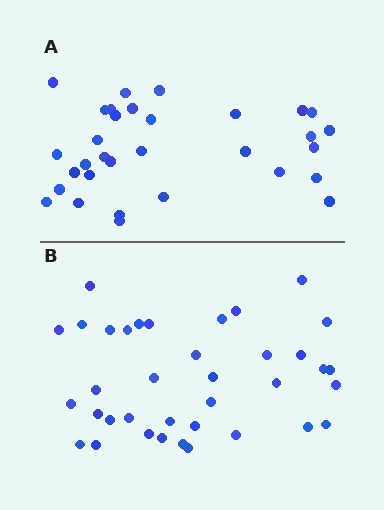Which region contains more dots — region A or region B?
Region B (the bottom region) has more dots.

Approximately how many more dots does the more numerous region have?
Region B has about 5 more dots than region A.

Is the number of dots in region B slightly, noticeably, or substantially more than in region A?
Region B has only slightly more — the two regions are fairly close. The ratio is roughly 1.2 to 1.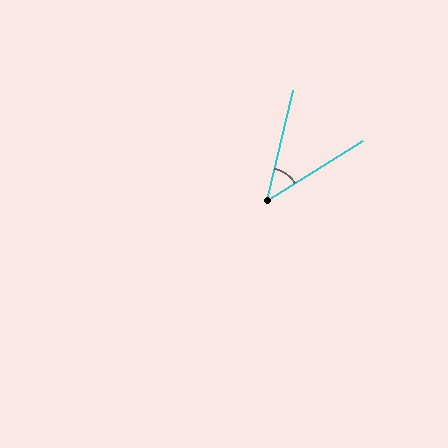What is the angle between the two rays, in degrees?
Approximately 45 degrees.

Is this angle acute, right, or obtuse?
It is acute.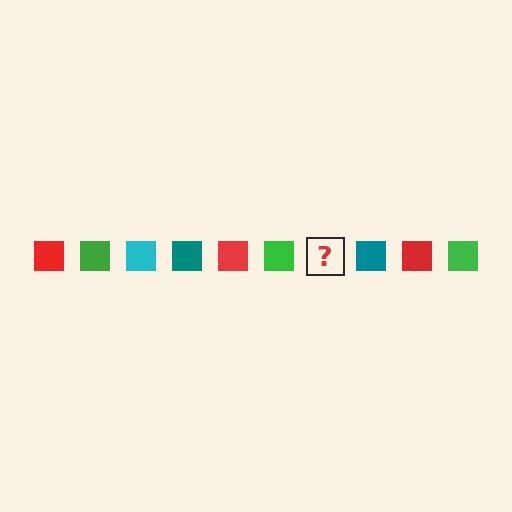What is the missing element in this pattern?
The missing element is a cyan square.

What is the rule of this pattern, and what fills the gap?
The rule is that the pattern cycles through red, green, cyan, teal squares. The gap should be filled with a cyan square.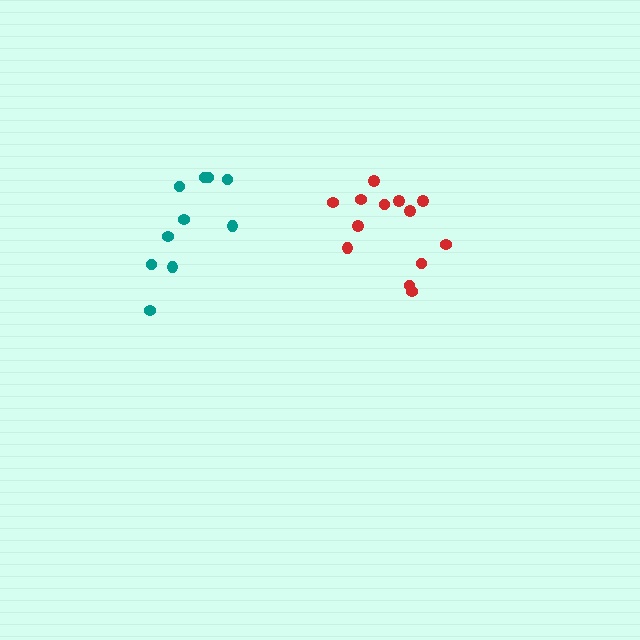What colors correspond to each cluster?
The clusters are colored: red, teal.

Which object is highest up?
The teal cluster is topmost.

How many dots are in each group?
Group 1: 13 dots, Group 2: 10 dots (23 total).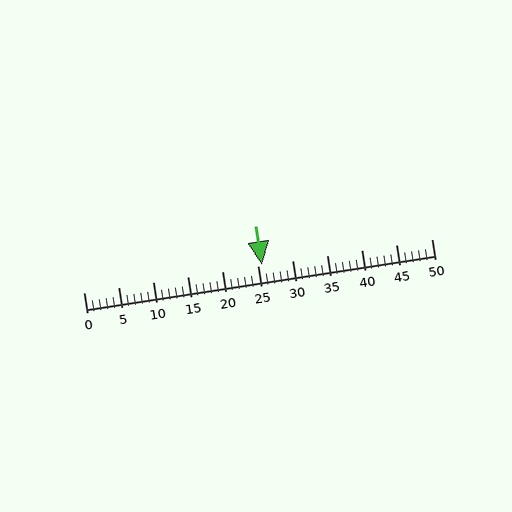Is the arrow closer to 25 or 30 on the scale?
The arrow is closer to 25.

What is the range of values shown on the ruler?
The ruler shows values from 0 to 50.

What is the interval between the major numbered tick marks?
The major tick marks are spaced 5 units apart.